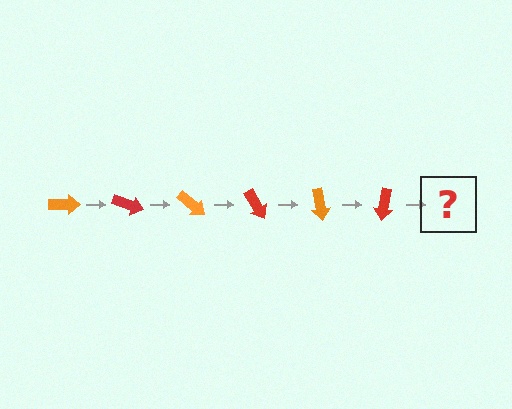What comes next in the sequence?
The next element should be an orange arrow, rotated 120 degrees from the start.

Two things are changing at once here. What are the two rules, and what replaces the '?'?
The two rules are that it rotates 20 degrees each step and the color cycles through orange and red. The '?' should be an orange arrow, rotated 120 degrees from the start.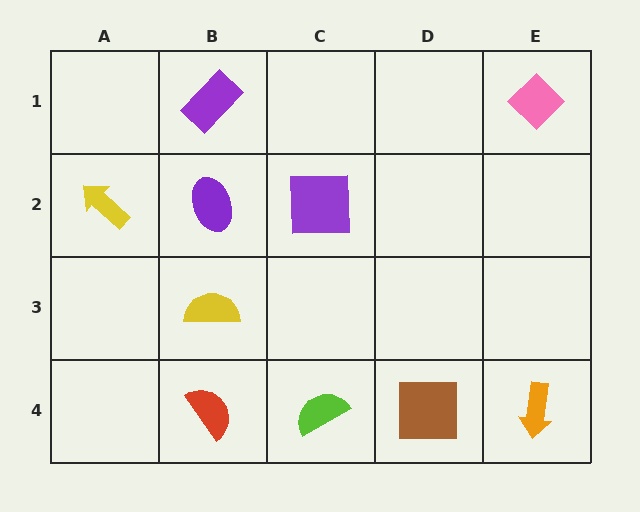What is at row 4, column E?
An orange arrow.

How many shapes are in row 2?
3 shapes.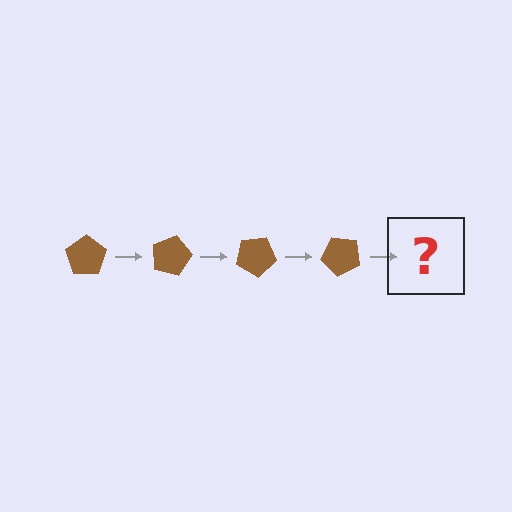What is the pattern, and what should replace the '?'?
The pattern is that the pentagon rotates 15 degrees each step. The '?' should be a brown pentagon rotated 60 degrees.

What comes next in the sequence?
The next element should be a brown pentagon rotated 60 degrees.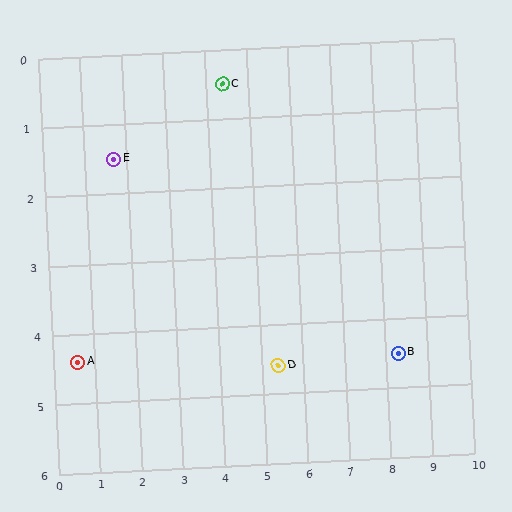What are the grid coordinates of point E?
Point E is at approximately (1.7, 1.5).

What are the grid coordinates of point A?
Point A is at approximately (0.6, 4.4).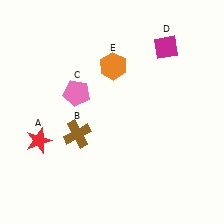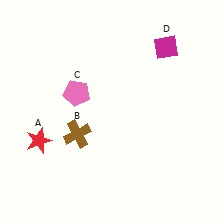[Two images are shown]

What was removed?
The orange hexagon (E) was removed in Image 2.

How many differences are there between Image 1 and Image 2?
There is 1 difference between the two images.